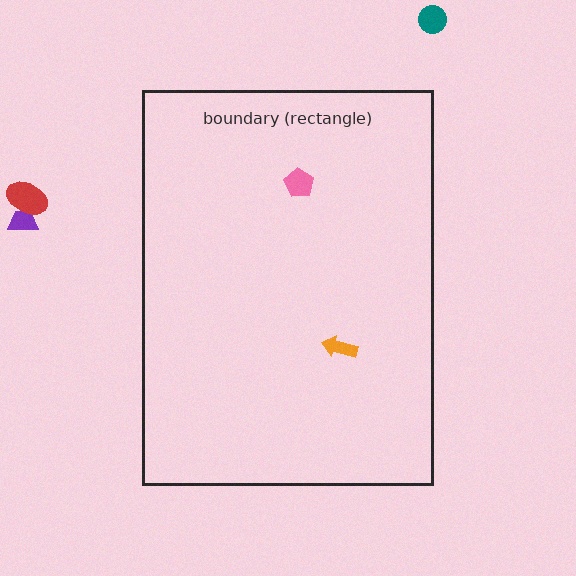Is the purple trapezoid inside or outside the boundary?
Outside.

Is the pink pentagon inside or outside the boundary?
Inside.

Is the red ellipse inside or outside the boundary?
Outside.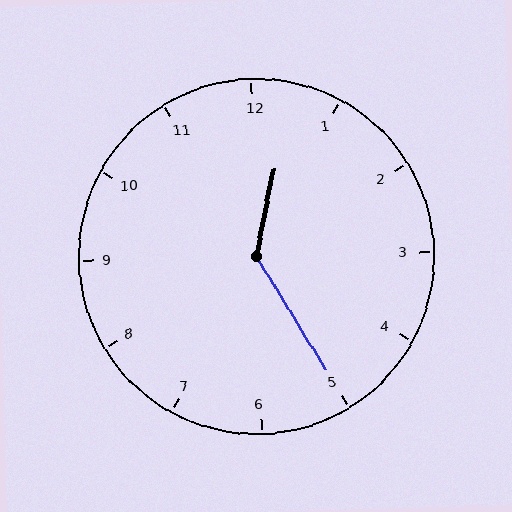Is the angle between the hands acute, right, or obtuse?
It is obtuse.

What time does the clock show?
12:25.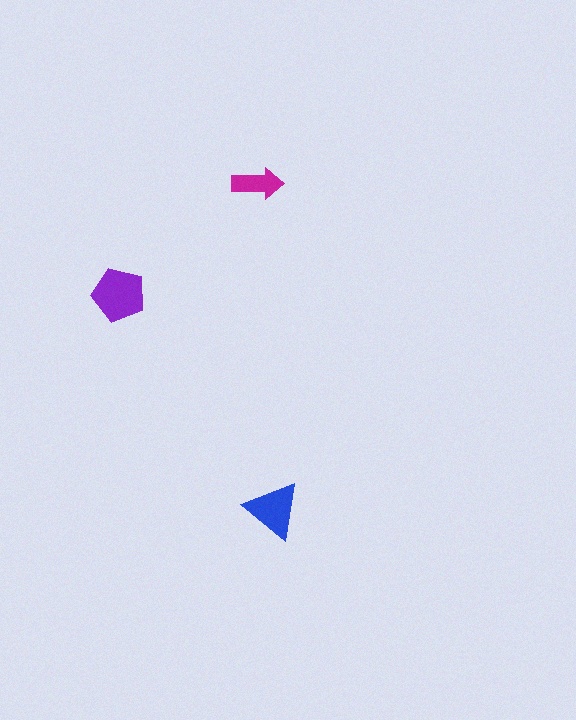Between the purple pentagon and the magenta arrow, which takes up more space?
The purple pentagon.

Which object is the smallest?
The magenta arrow.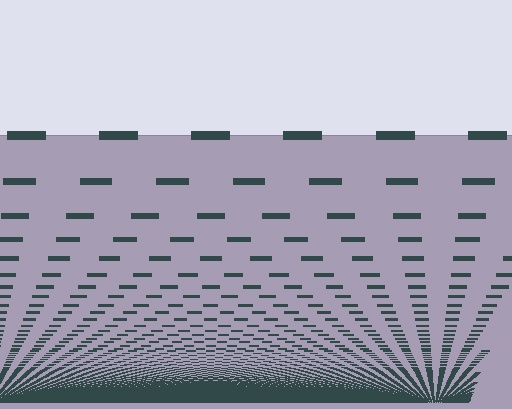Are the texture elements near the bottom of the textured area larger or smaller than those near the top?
Smaller. The gradient is inverted — elements near the bottom are smaller and denser.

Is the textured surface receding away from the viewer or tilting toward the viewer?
The surface appears to tilt toward the viewer. Texture elements get larger and sparser toward the top.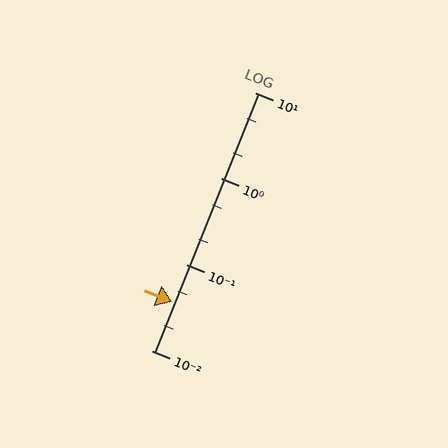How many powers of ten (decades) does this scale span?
The scale spans 3 decades, from 0.01 to 10.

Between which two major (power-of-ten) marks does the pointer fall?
The pointer is between 0.01 and 0.1.